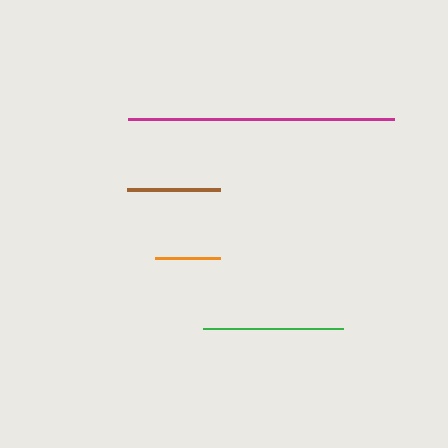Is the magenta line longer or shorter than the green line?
The magenta line is longer than the green line.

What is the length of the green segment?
The green segment is approximately 140 pixels long.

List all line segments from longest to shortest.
From longest to shortest: magenta, green, brown, orange.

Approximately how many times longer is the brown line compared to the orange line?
The brown line is approximately 1.4 times the length of the orange line.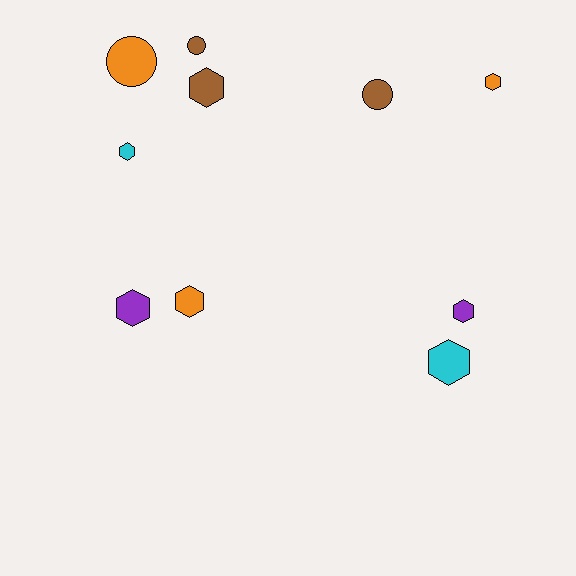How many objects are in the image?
There are 10 objects.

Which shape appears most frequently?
Hexagon, with 7 objects.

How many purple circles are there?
There are no purple circles.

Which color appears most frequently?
Brown, with 3 objects.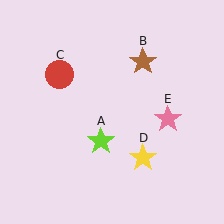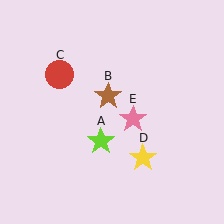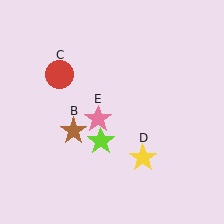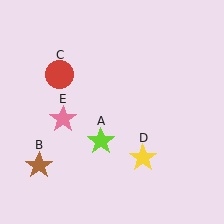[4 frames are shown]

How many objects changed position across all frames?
2 objects changed position: brown star (object B), pink star (object E).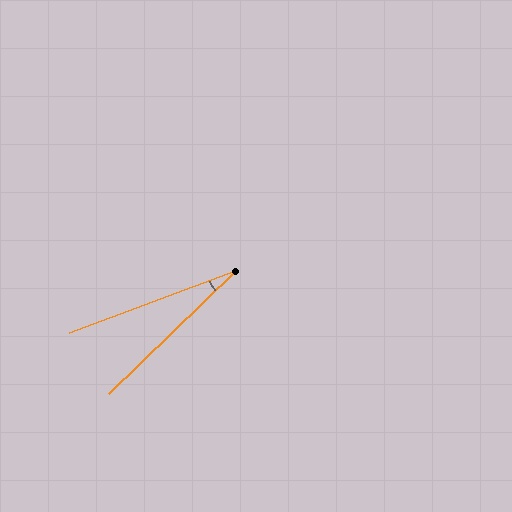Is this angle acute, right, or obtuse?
It is acute.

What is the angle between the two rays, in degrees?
Approximately 24 degrees.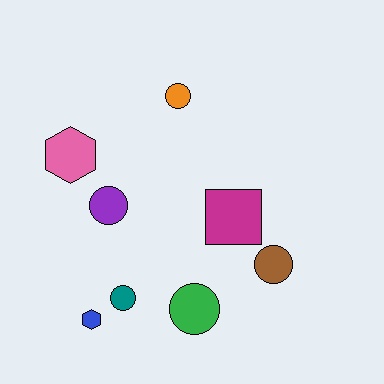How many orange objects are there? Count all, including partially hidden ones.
There is 1 orange object.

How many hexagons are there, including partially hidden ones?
There are 2 hexagons.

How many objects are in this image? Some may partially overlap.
There are 8 objects.